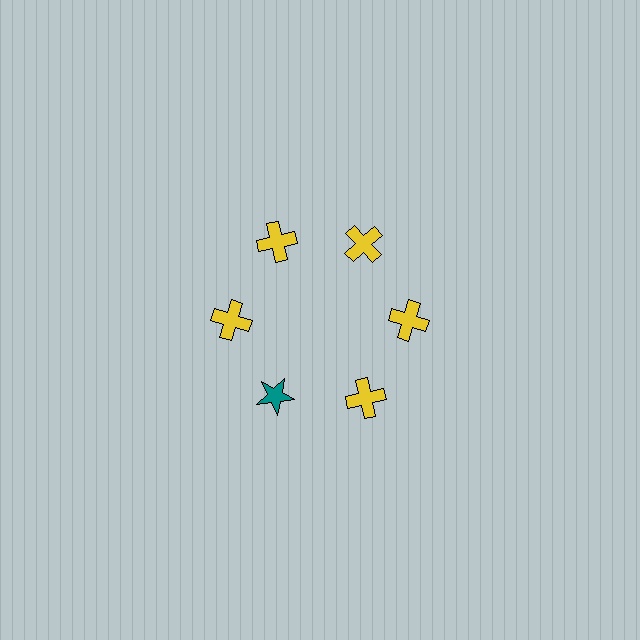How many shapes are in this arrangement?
There are 6 shapes arranged in a ring pattern.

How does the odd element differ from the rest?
It differs in both color (teal instead of yellow) and shape (star instead of cross).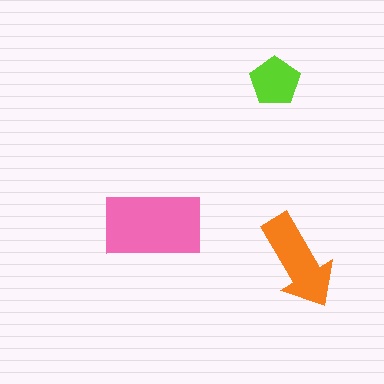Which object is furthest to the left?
The pink rectangle is leftmost.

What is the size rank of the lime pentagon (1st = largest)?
3rd.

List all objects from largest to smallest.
The pink rectangle, the orange arrow, the lime pentagon.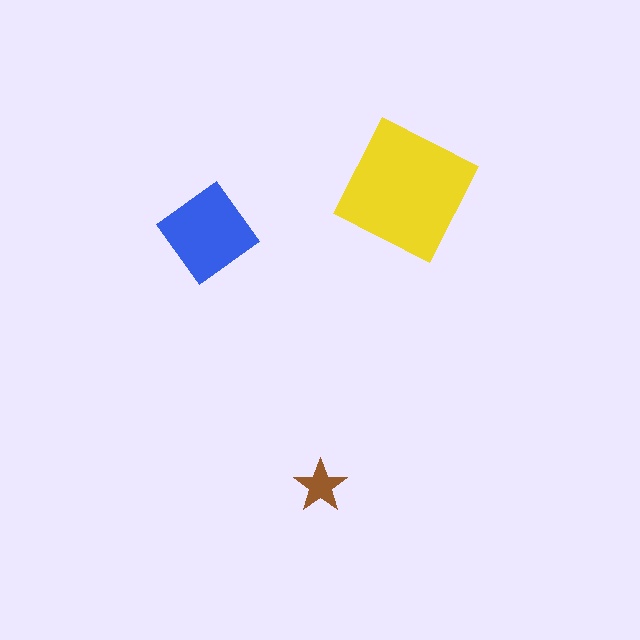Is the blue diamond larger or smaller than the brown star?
Larger.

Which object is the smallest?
The brown star.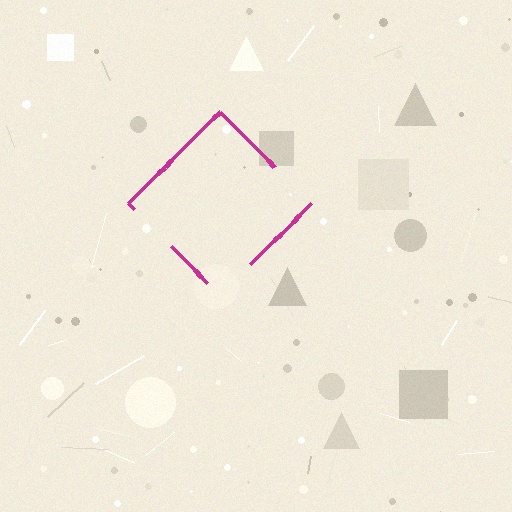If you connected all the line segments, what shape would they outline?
They would outline a diamond.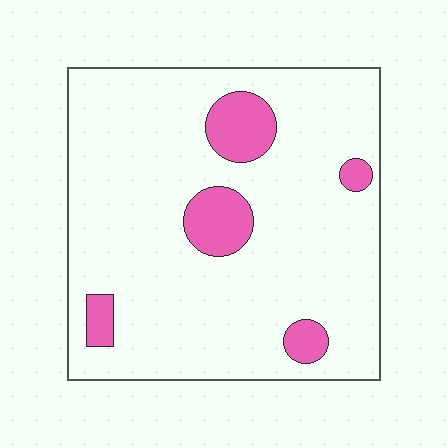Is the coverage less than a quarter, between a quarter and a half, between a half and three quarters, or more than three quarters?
Less than a quarter.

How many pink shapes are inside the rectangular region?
5.